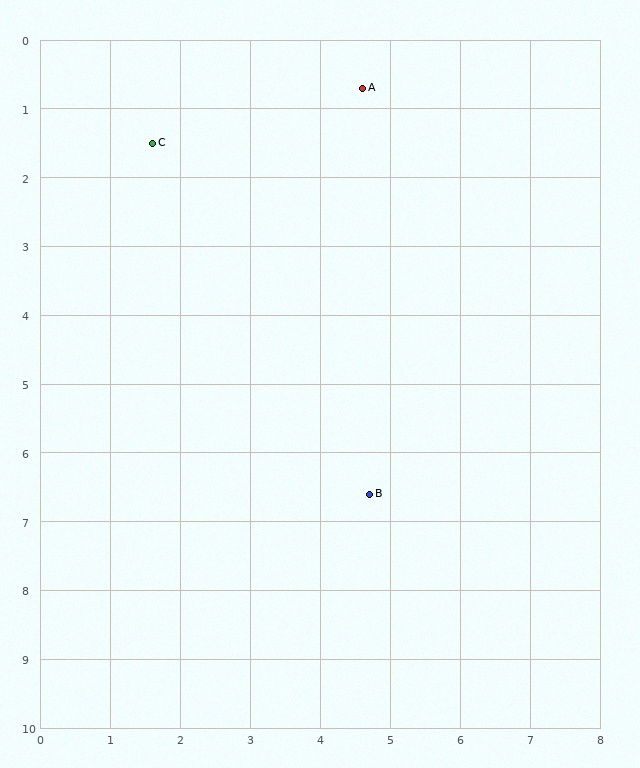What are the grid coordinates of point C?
Point C is at approximately (1.6, 1.5).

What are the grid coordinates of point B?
Point B is at approximately (4.7, 6.6).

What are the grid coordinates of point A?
Point A is at approximately (4.6, 0.7).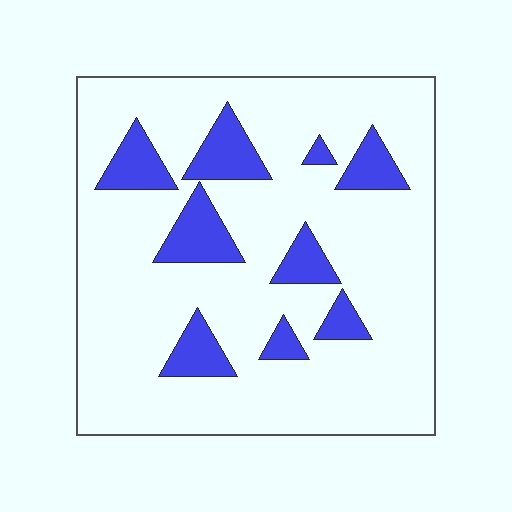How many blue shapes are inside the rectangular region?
9.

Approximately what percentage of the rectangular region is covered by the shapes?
Approximately 15%.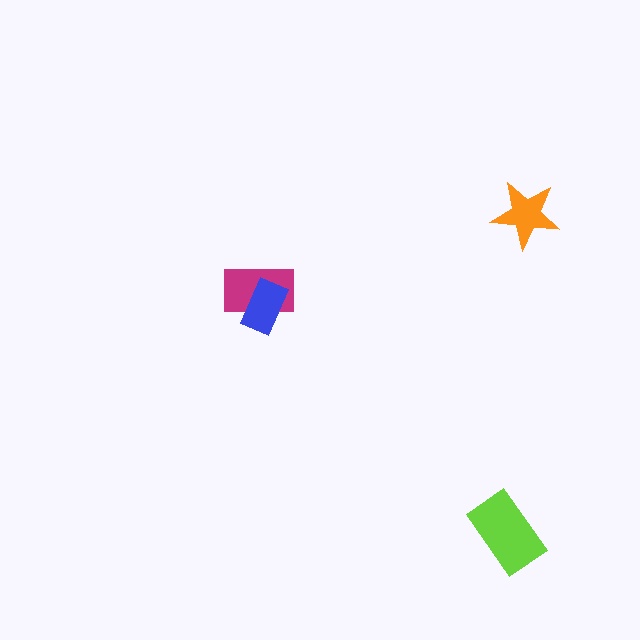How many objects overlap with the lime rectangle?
0 objects overlap with the lime rectangle.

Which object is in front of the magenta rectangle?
The blue rectangle is in front of the magenta rectangle.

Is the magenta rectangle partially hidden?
Yes, it is partially covered by another shape.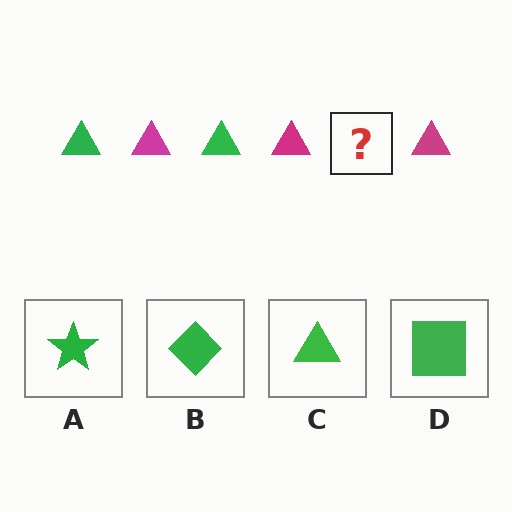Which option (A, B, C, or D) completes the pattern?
C.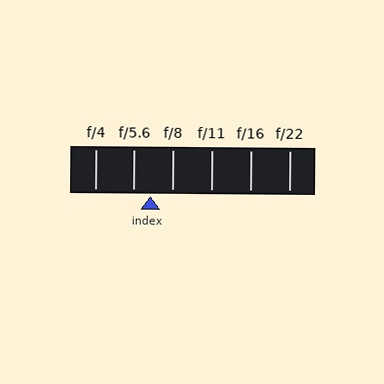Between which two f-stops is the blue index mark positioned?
The index mark is between f/5.6 and f/8.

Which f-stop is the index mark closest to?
The index mark is closest to f/5.6.